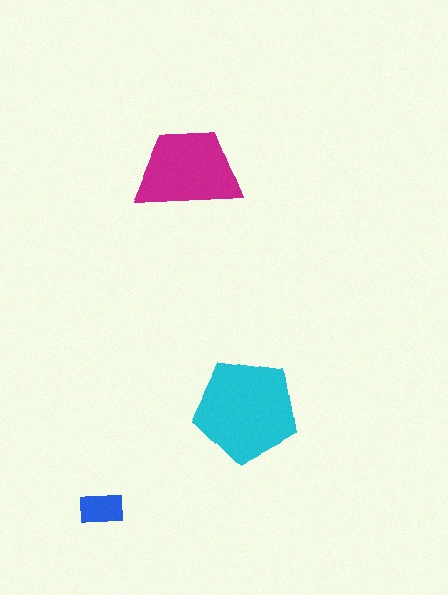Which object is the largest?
The cyan pentagon.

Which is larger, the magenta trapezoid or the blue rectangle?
The magenta trapezoid.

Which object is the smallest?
The blue rectangle.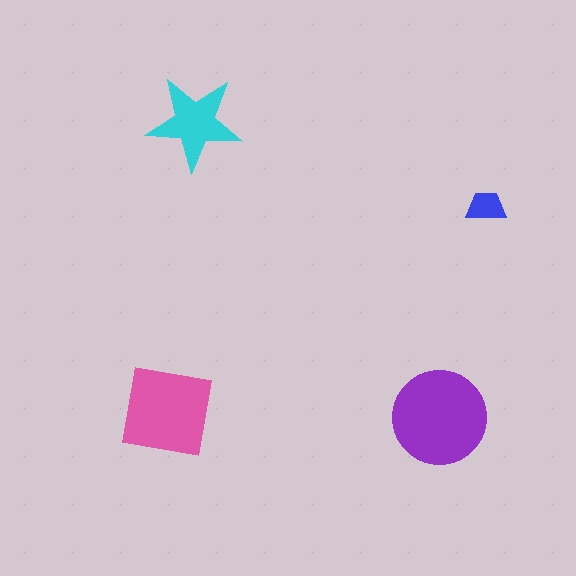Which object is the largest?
The purple circle.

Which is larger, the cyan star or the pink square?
The pink square.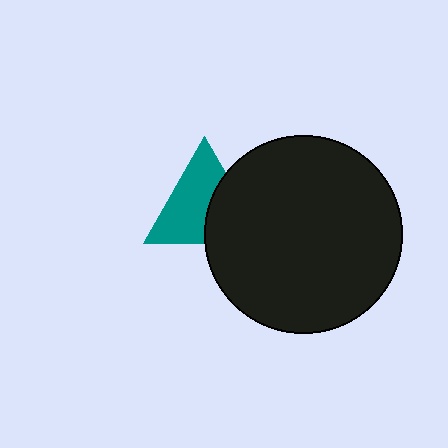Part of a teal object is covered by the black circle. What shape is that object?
It is a triangle.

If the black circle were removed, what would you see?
You would see the complete teal triangle.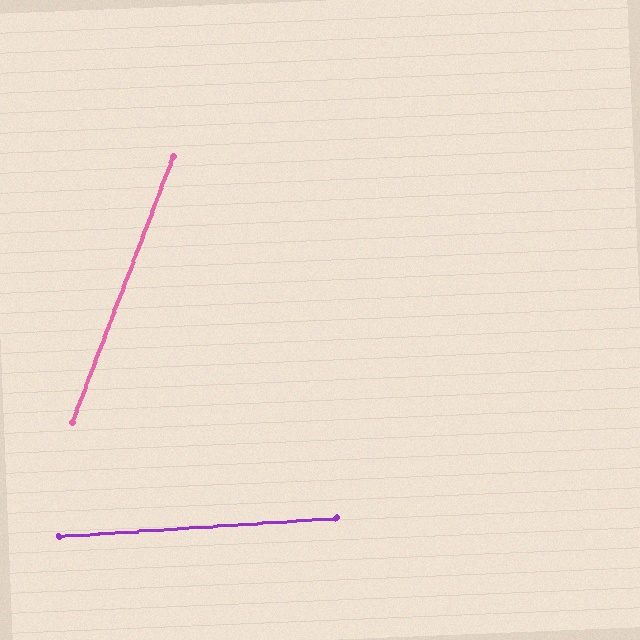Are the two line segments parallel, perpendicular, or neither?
Neither parallel nor perpendicular — they differ by about 66°.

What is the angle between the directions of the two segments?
Approximately 66 degrees.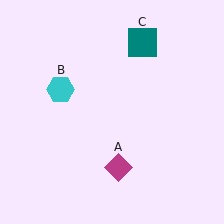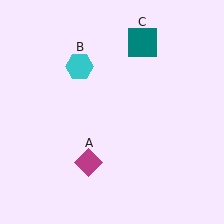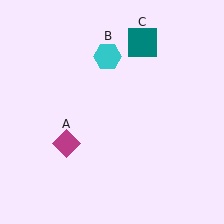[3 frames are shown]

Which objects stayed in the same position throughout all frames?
Teal square (object C) remained stationary.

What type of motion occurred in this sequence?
The magenta diamond (object A), cyan hexagon (object B) rotated clockwise around the center of the scene.